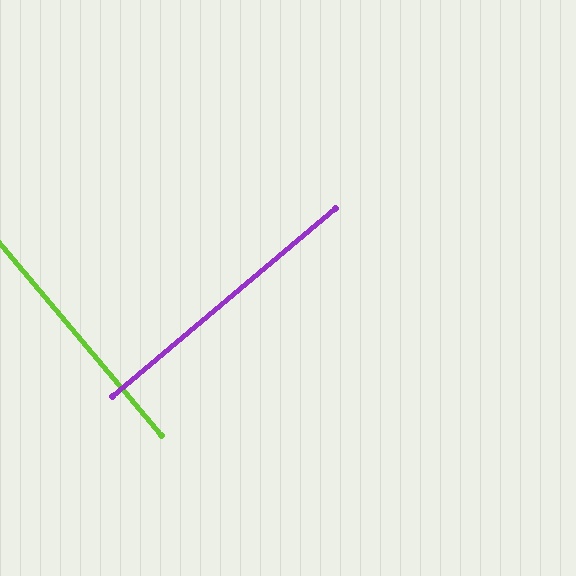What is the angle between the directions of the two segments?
Approximately 90 degrees.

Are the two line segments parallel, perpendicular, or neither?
Perpendicular — they meet at approximately 90°.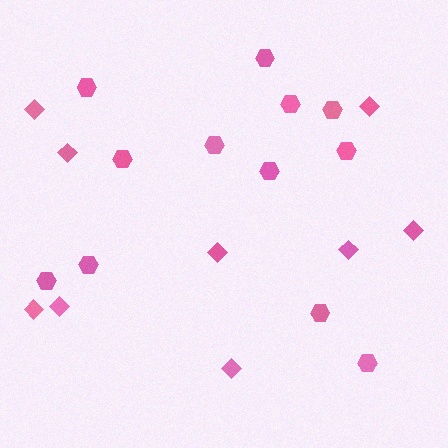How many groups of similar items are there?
There are 2 groups: one group of hexagons (12) and one group of diamonds (9).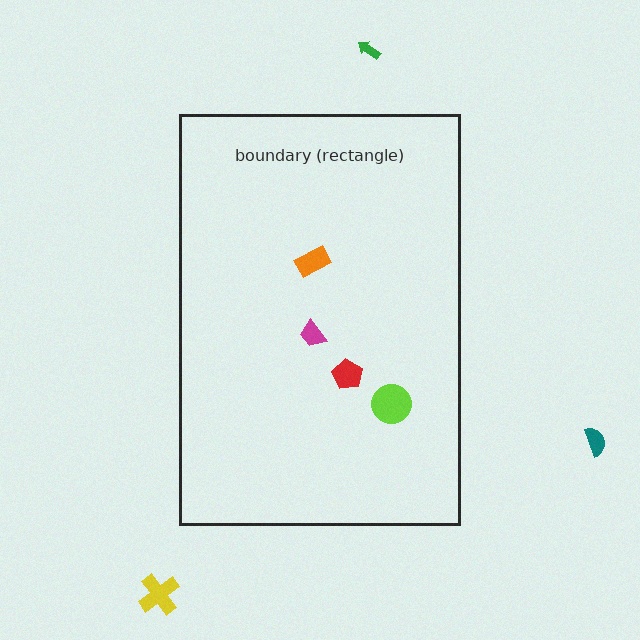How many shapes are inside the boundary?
4 inside, 3 outside.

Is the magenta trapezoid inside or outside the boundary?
Inside.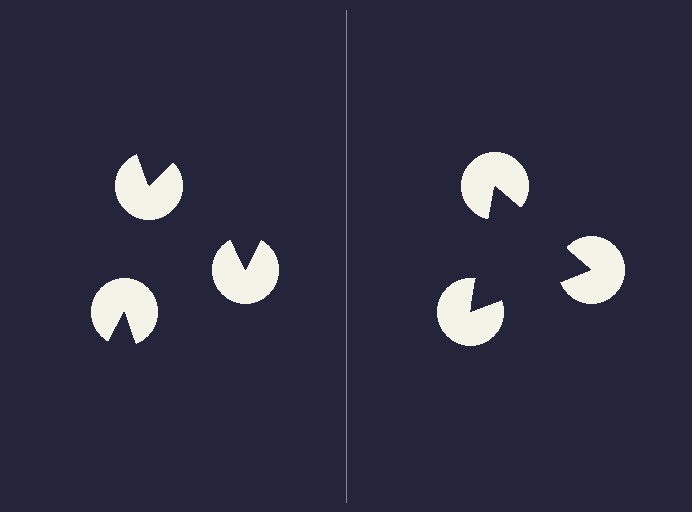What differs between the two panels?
The pac-man discs are positioned identically on both sides; only the wedge orientations differ. On the right they align to a triangle; on the left they are misaligned.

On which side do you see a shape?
An illusory triangle appears on the right side. On the left side the wedge cuts are rotated, so no coherent shape forms.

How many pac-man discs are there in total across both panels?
6 — 3 on each side.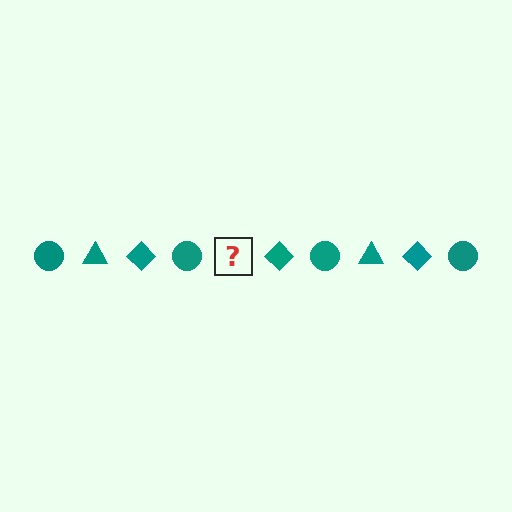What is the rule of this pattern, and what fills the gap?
The rule is that the pattern cycles through circle, triangle, diamond shapes in teal. The gap should be filled with a teal triangle.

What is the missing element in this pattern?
The missing element is a teal triangle.